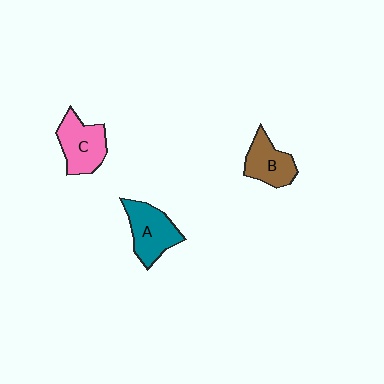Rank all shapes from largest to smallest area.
From largest to smallest: A (teal), C (pink), B (brown).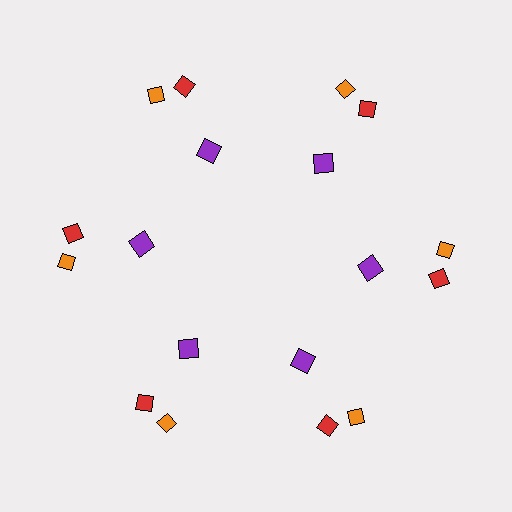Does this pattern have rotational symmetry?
Yes, this pattern has 6-fold rotational symmetry. It looks the same after rotating 60 degrees around the center.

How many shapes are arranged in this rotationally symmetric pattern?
There are 18 shapes, arranged in 6 groups of 3.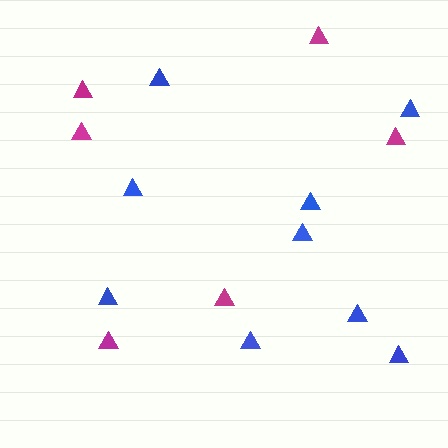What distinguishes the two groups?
There are 2 groups: one group of magenta triangles (6) and one group of blue triangles (9).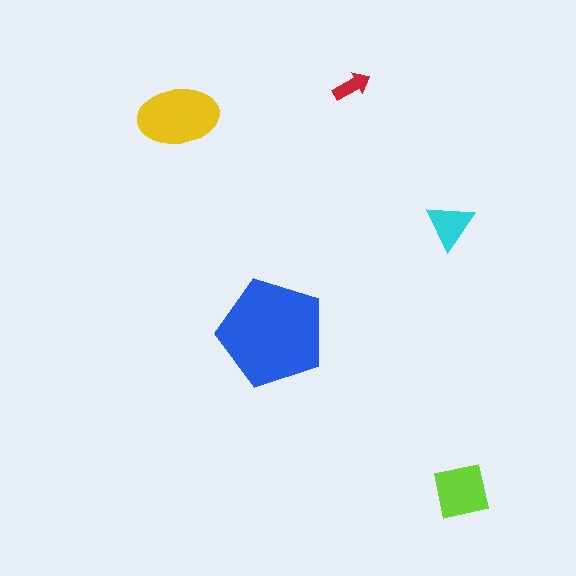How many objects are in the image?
There are 5 objects in the image.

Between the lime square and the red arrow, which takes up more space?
The lime square.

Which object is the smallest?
The red arrow.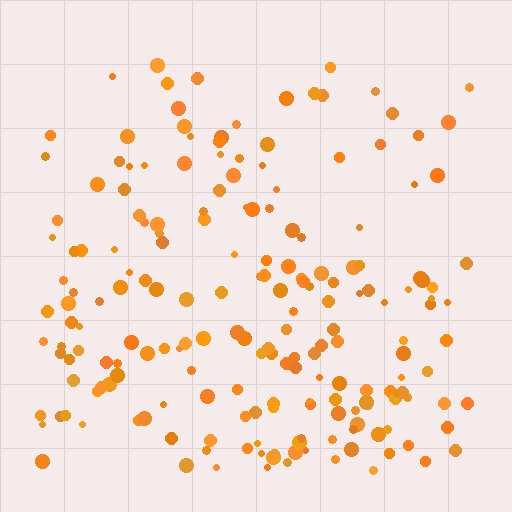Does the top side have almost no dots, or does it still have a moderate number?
Still a moderate number, just noticeably fewer than the bottom.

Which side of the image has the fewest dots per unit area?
The top.